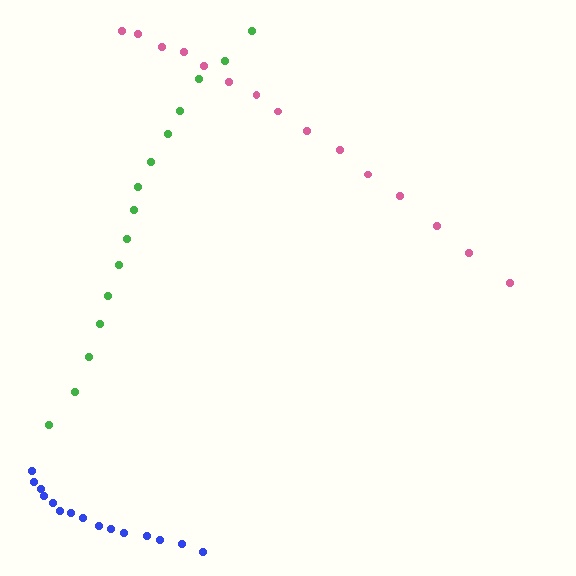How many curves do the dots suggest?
There are 3 distinct paths.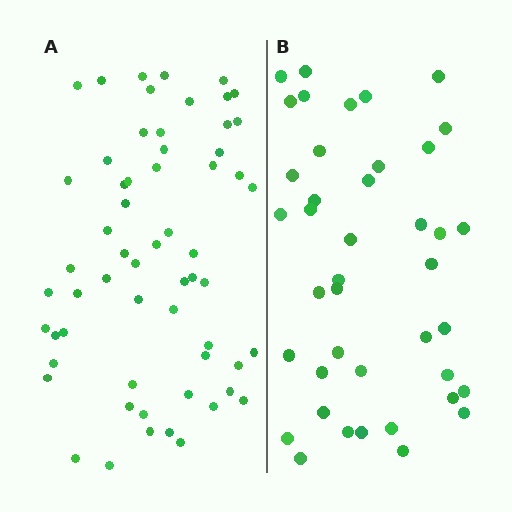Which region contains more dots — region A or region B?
Region A (the left region) has more dots.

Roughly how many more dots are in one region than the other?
Region A has approximately 20 more dots than region B.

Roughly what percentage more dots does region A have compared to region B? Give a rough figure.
About 45% more.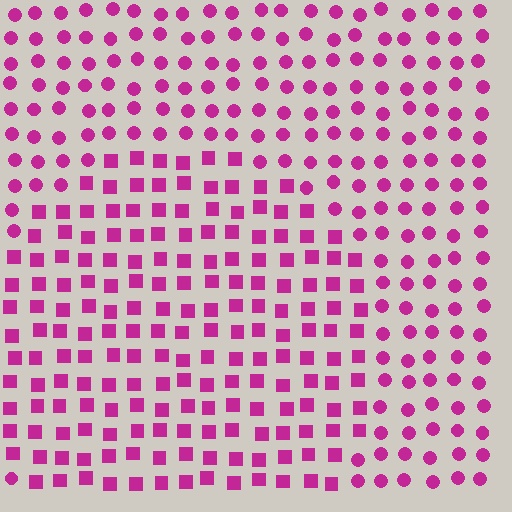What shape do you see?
I see a circle.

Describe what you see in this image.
The image is filled with small magenta elements arranged in a uniform grid. A circle-shaped region contains squares, while the surrounding area contains circles. The boundary is defined purely by the change in element shape.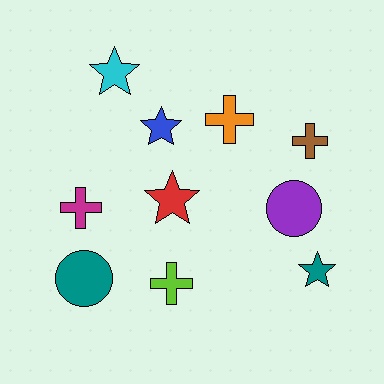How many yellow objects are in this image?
There are no yellow objects.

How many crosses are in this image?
There are 4 crosses.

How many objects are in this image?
There are 10 objects.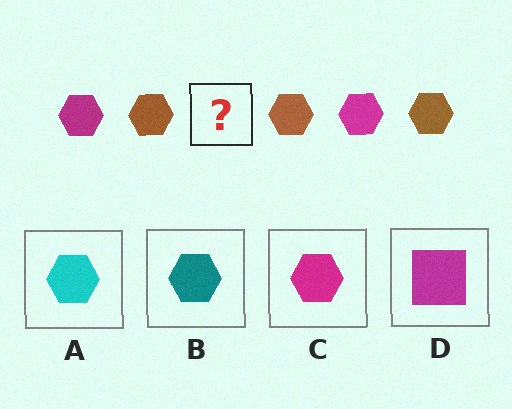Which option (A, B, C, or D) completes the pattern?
C.